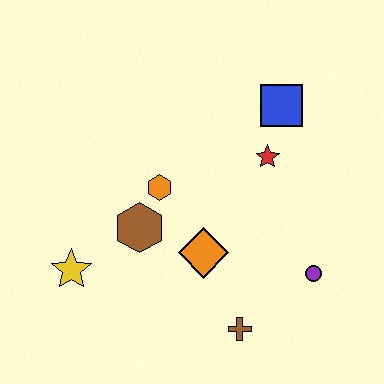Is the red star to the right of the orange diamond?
Yes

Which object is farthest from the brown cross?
The blue square is farthest from the brown cross.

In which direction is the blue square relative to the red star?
The blue square is above the red star.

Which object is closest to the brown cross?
The orange diamond is closest to the brown cross.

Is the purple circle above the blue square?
No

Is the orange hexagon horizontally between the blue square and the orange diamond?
No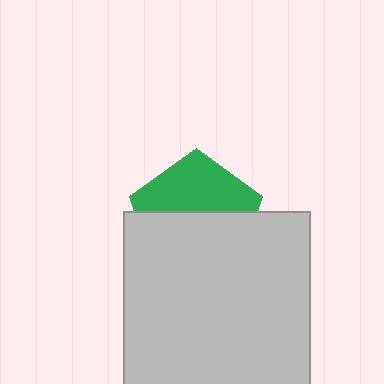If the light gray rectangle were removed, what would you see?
You would see the complete green pentagon.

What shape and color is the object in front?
The object in front is a light gray rectangle.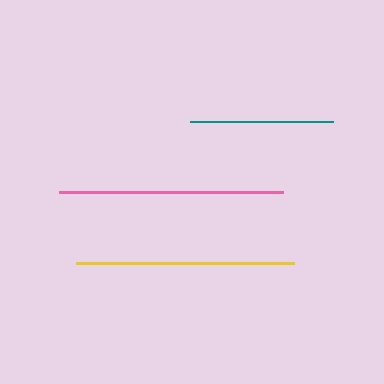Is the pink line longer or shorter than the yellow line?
The pink line is longer than the yellow line.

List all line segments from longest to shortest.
From longest to shortest: pink, yellow, teal.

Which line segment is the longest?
The pink line is the longest at approximately 224 pixels.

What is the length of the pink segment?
The pink segment is approximately 224 pixels long.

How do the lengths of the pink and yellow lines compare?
The pink and yellow lines are approximately the same length.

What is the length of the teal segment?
The teal segment is approximately 143 pixels long.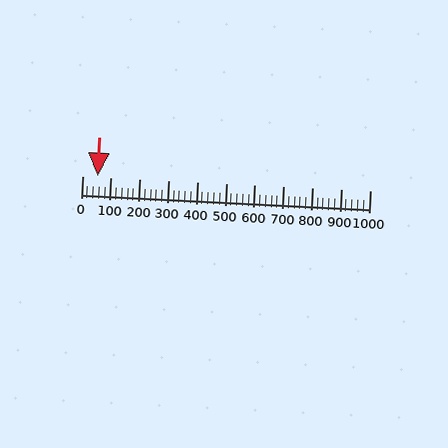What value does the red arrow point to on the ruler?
The red arrow points to approximately 54.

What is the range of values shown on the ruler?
The ruler shows values from 0 to 1000.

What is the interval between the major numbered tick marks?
The major tick marks are spaced 100 units apart.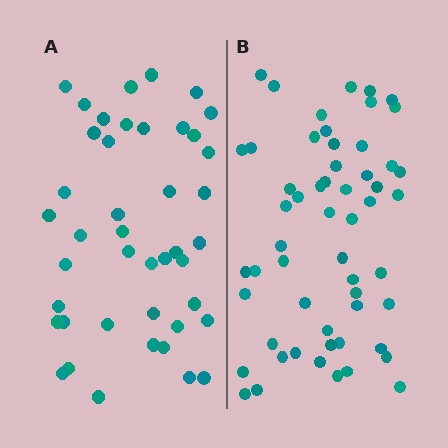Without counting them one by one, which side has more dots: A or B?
Region B (the right region) has more dots.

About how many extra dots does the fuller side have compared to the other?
Region B has approximately 15 more dots than region A.